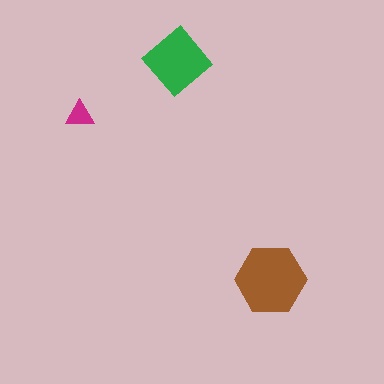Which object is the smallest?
The magenta triangle.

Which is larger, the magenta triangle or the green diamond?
The green diamond.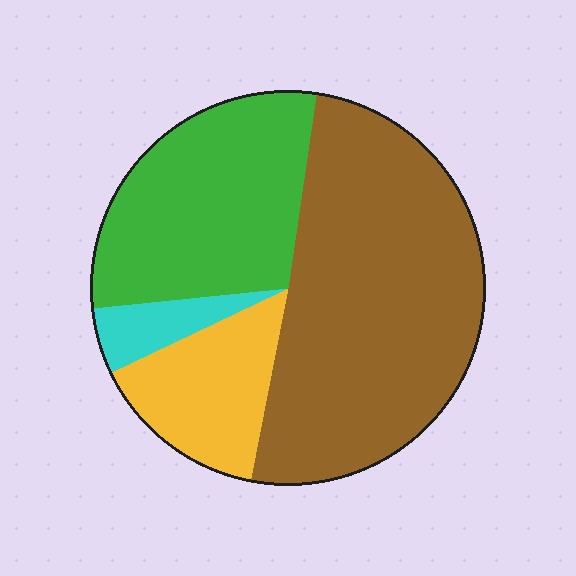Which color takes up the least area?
Cyan, at roughly 5%.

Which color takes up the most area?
Brown, at roughly 50%.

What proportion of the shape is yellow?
Yellow covers 15% of the shape.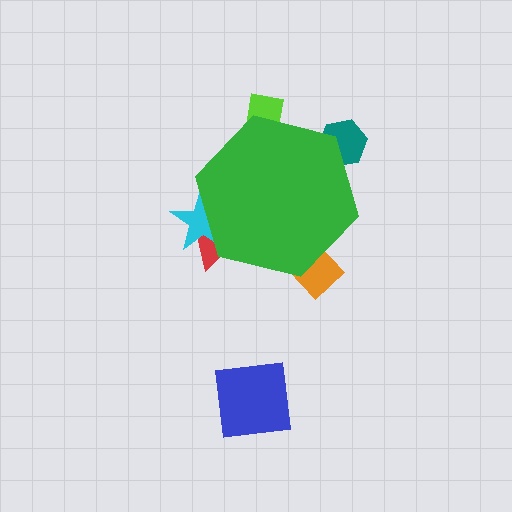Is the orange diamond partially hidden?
Yes, the orange diamond is partially hidden behind the green hexagon.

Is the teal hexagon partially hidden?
Yes, the teal hexagon is partially hidden behind the green hexagon.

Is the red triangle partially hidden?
Yes, the red triangle is partially hidden behind the green hexagon.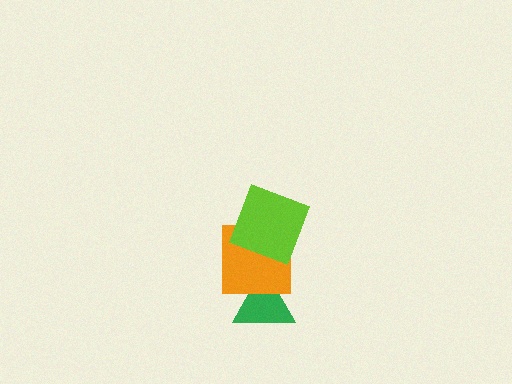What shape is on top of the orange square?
The lime square is on top of the orange square.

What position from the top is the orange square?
The orange square is 2nd from the top.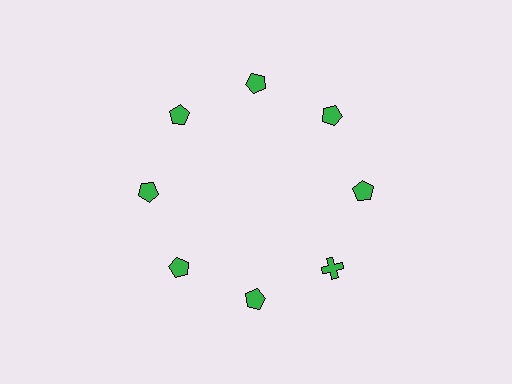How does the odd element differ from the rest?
It has a different shape: cross instead of pentagon.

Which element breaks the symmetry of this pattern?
The green cross at roughly the 4 o'clock position breaks the symmetry. All other shapes are green pentagons.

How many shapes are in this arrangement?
There are 8 shapes arranged in a ring pattern.